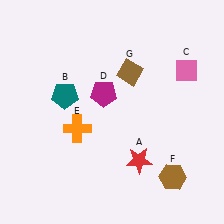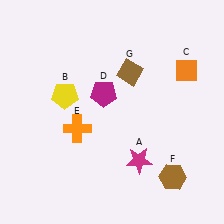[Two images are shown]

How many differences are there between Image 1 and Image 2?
There are 3 differences between the two images.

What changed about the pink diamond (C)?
In Image 1, C is pink. In Image 2, it changed to orange.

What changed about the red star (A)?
In Image 1, A is red. In Image 2, it changed to magenta.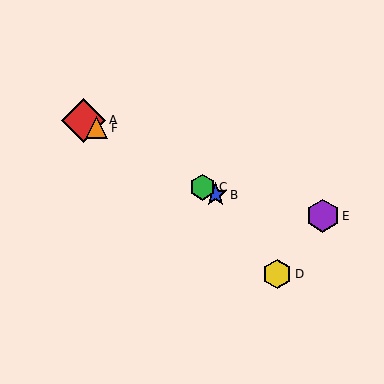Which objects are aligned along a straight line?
Objects A, B, C, F are aligned along a straight line.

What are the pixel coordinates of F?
Object F is at (97, 128).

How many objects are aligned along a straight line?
4 objects (A, B, C, F) are aligned along a straight line.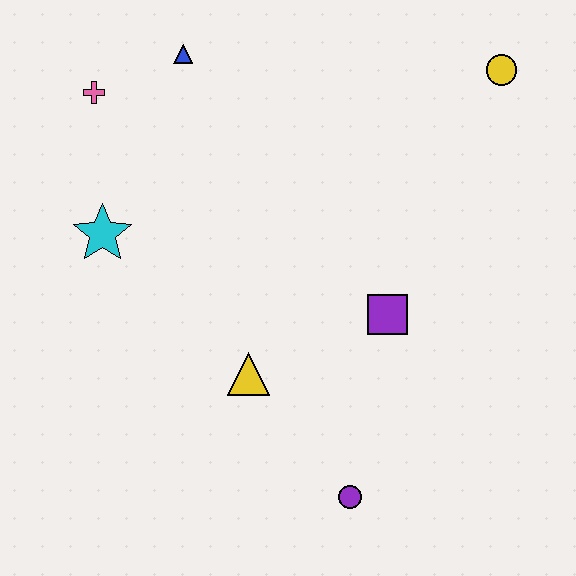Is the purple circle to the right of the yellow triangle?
Yes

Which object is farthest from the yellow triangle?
The yellow circle is farthest from the yellow triangle.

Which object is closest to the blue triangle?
The pink cross is closest to the blue triangle.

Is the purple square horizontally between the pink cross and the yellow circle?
Yes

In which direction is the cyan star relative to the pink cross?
The cyan star is below the pink cross.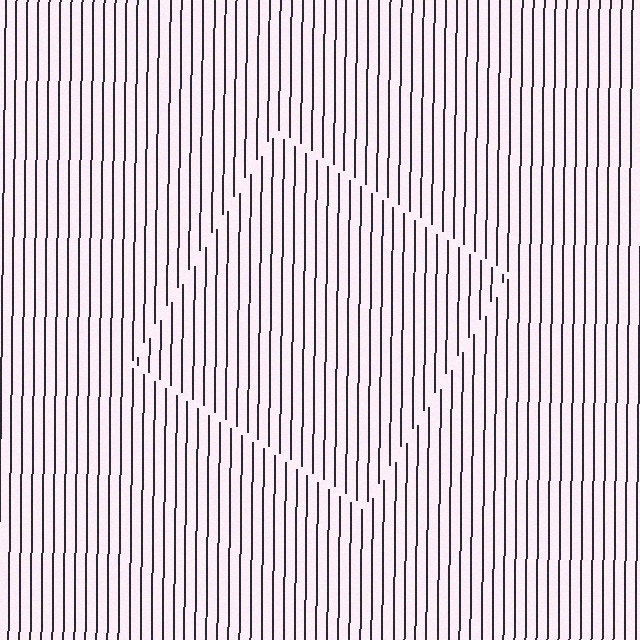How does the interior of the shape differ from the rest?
The interior of the shape contains the same grating, shifted by half a period — the contour is defined by the phase discontinuity where line-ends from the inner and outer gratings abut.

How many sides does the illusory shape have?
4 sides — the line-ends trace a square.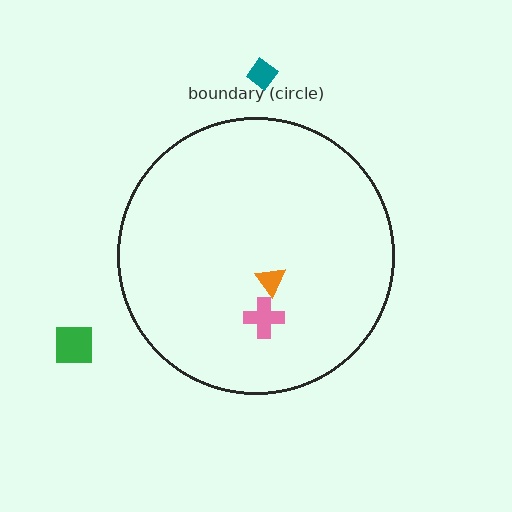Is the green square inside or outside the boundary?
Outside.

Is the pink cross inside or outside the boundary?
Inside.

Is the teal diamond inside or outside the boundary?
Outside.